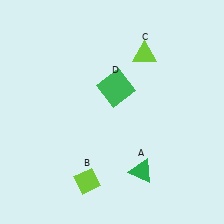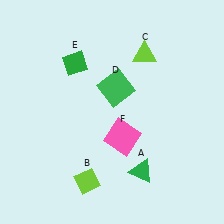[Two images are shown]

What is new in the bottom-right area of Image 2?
A pink square (F) was added in the bottom-right area of Image 2.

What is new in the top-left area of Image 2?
A green diamond (E) was added in the top-left area of Image 2.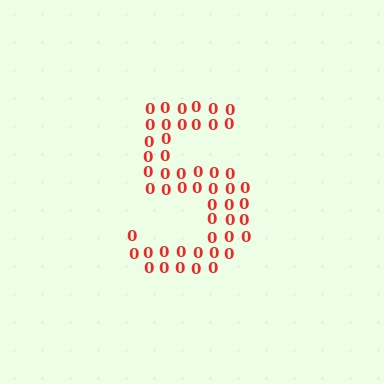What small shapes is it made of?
It is made of small digit 0's.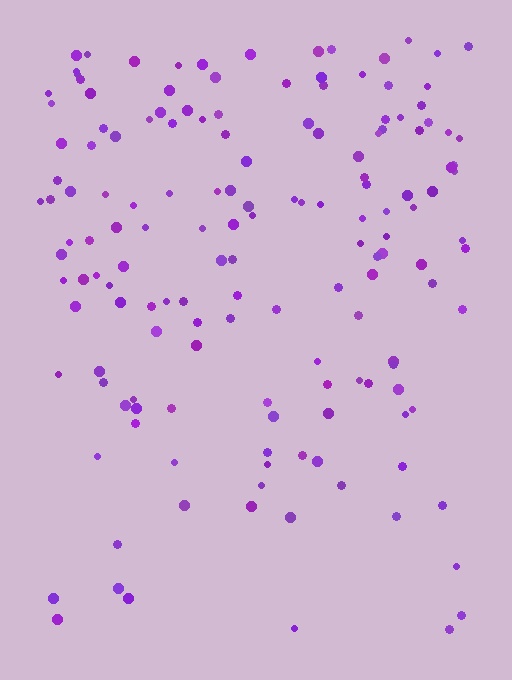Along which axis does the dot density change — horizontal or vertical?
Vertical.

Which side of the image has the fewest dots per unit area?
The bottom.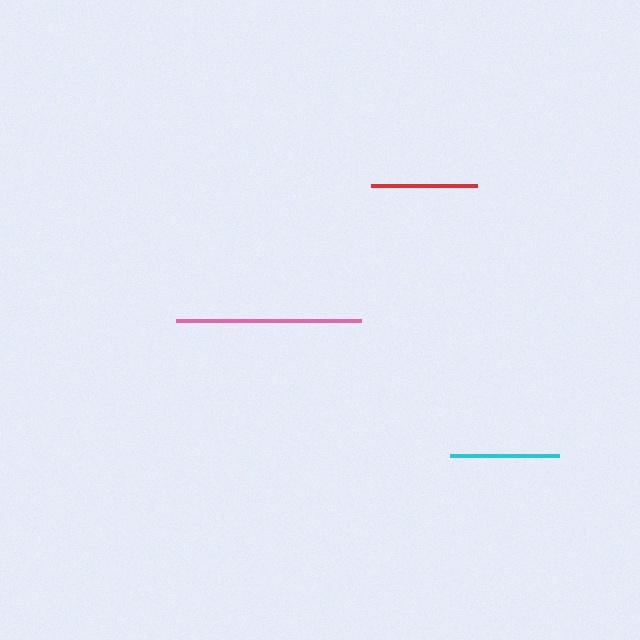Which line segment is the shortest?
The red line is the shortest at approximately 106 pixels.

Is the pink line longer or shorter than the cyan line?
The pink line is longer than the cyan line.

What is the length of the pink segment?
The pink segment is approximately 185 pixels long.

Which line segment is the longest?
The pink line is the longest at approximately 185 pixels.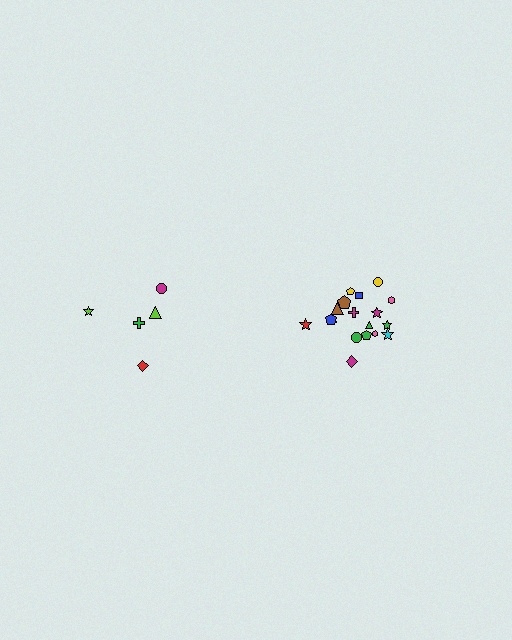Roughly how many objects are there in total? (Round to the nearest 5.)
Roughly 25 objects in total.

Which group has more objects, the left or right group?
The right group.